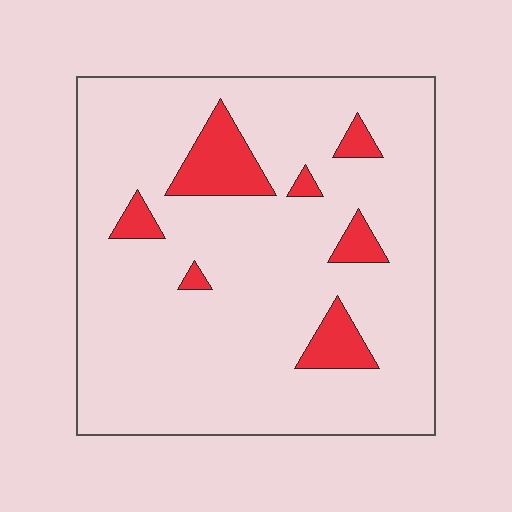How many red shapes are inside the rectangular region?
7.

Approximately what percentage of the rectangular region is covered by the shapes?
Approximately 10%.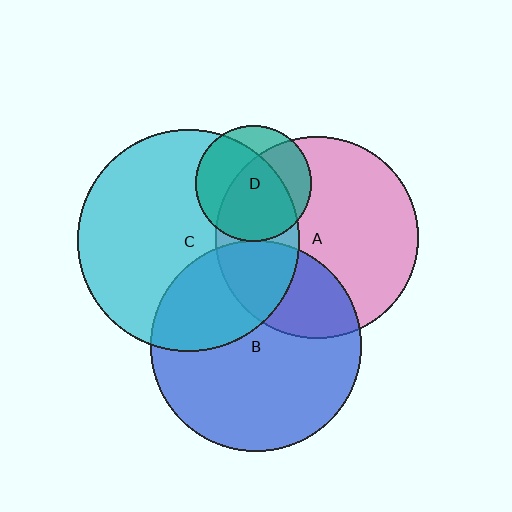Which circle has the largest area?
Circle C (cyan).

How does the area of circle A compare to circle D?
Approximately 3.1 times.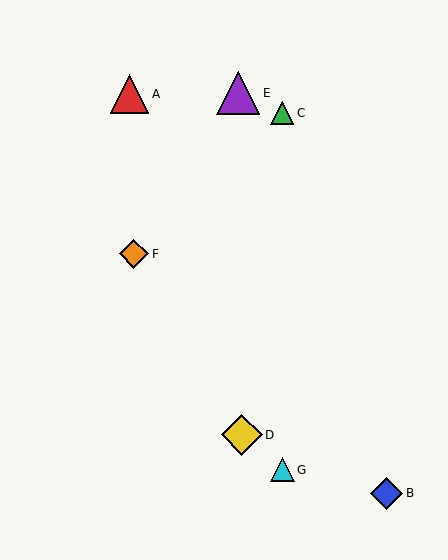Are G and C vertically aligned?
Yes, both are at x≈282.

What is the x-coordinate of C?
Object C is at x≈282.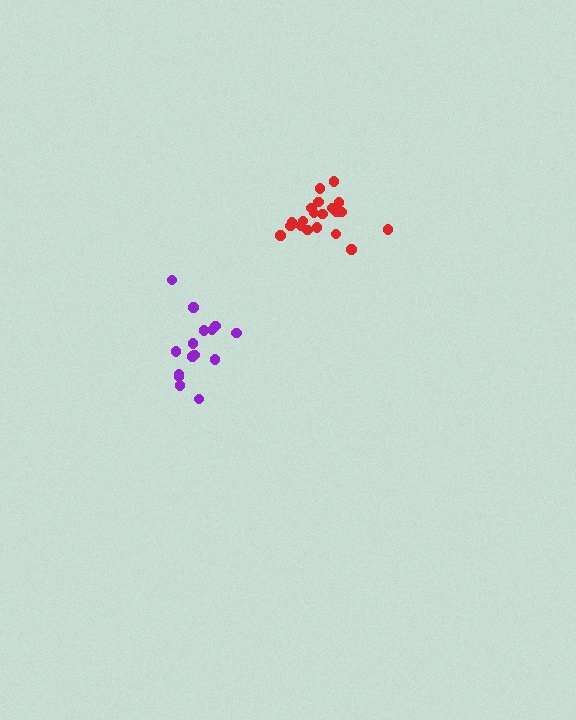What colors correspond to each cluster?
The clusters are colored: red, purple.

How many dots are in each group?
Group 1: 20 dots, Group 2: 15 dots (35 total).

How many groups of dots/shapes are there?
There are 2 groups.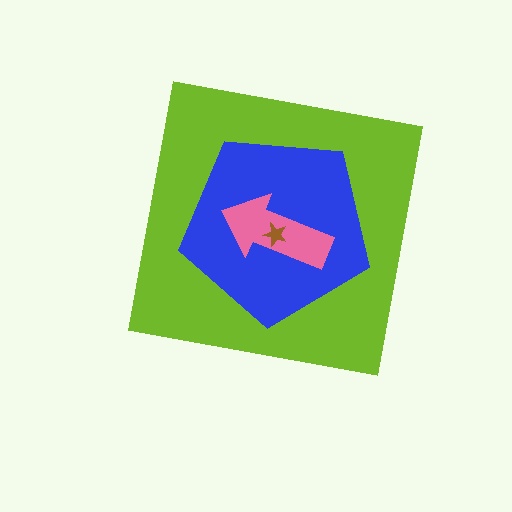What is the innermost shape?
The brown star.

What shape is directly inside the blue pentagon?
The pink arrow.